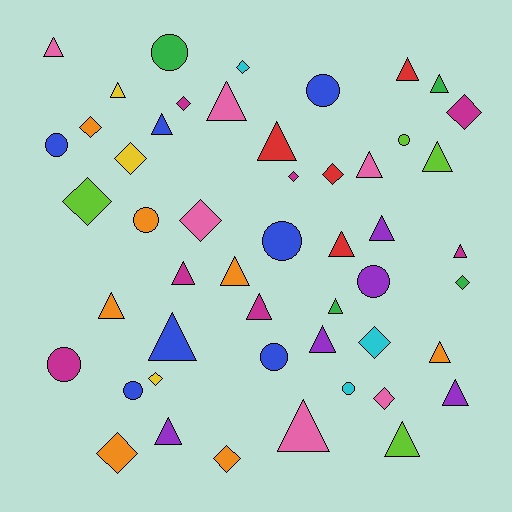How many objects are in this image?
There are 50 objects.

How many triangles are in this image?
There are 24 triangles.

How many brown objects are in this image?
There are no brown objects.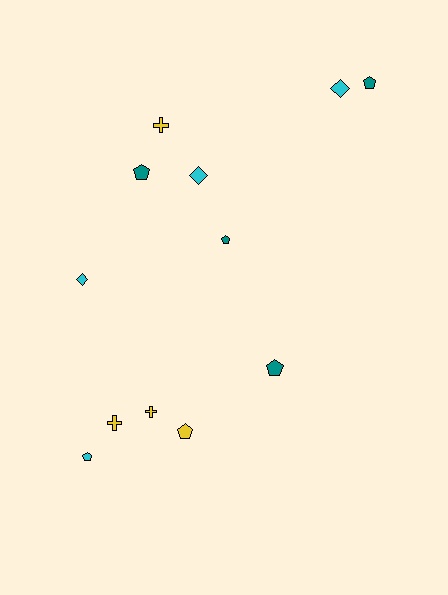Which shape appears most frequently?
Pentagon, with 6 objects.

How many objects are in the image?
There are 12 objects.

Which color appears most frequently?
Yellow, with 4 objects.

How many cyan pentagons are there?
There is 1 cyan pentagon.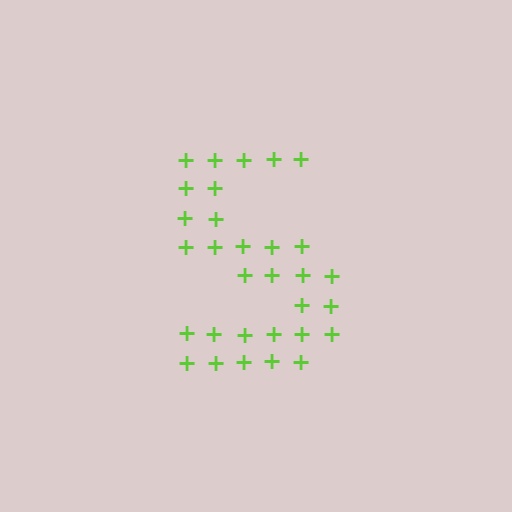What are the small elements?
The small elements are plus signs.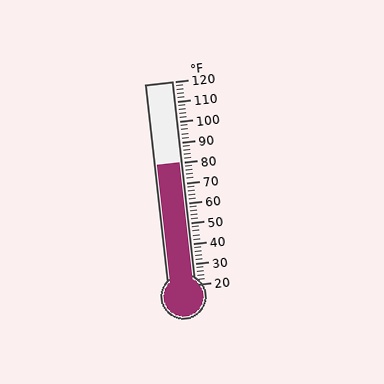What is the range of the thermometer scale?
The thermometer scale ranges from 20°F to 120°F.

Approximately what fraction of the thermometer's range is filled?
The thermometer is filled to approximately 60% of its range.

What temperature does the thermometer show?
The thermometer shows approximately 80°F.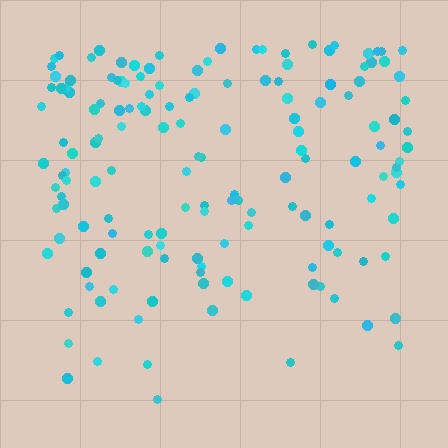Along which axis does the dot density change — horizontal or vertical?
Vertical.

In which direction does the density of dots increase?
From bottom to top, with the top side densest.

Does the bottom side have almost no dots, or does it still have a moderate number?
Still a moderate number, just noticeably fewer than the top.